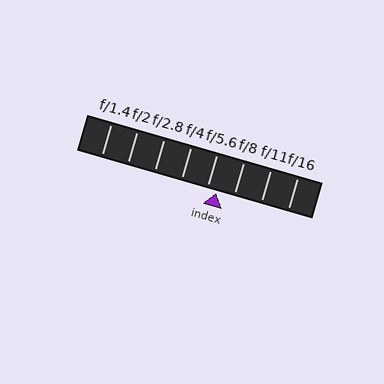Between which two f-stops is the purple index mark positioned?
The index mark is between f/5.6 and f/8.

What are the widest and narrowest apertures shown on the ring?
The widest aperture shown is f/1.4 and the narrowest is f/16.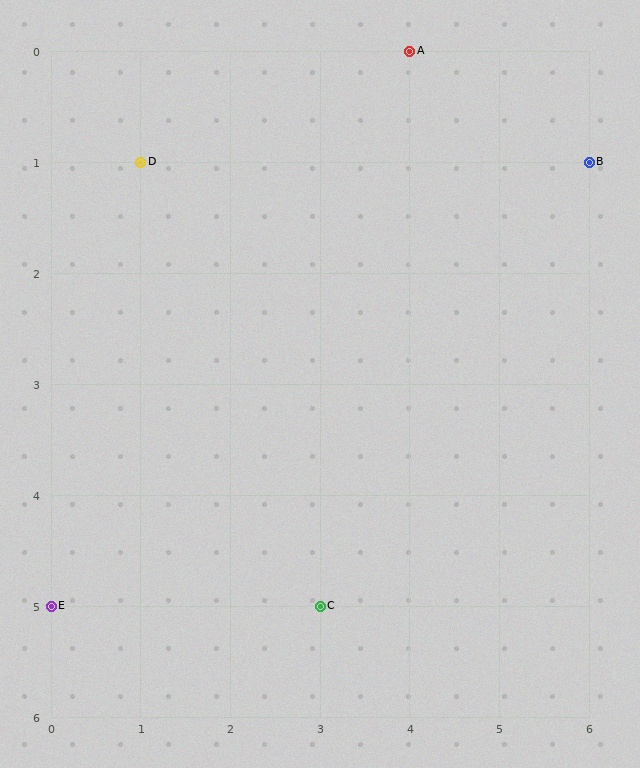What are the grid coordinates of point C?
Point C is at grid coordinates (3, 5).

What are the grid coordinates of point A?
Point A is at grid coordinates (4, 0).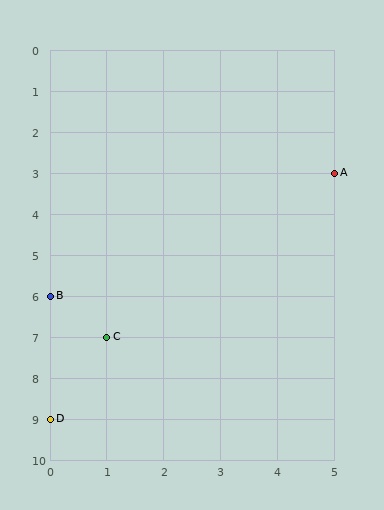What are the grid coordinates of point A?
Point A is at grid coordinates (5, 3).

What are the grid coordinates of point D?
Point D is at grid coordinates (0, 9).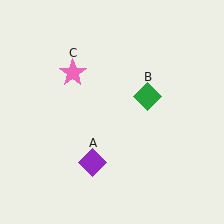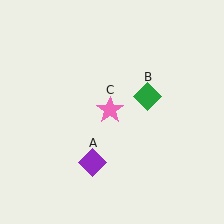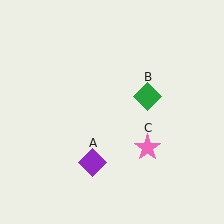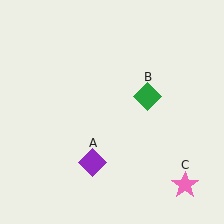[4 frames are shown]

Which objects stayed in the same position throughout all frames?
Purple diamond (object A) and green diamond (object B) remained stationary.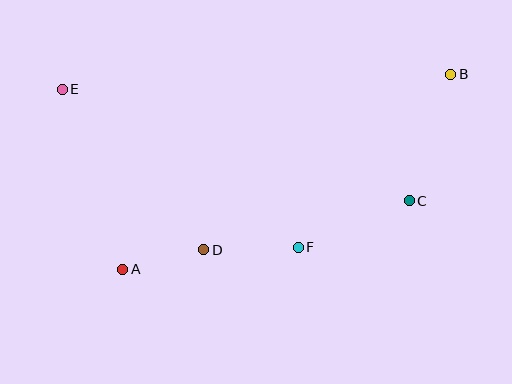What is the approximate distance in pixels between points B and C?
The distance between B and C is approximately 133 pixels.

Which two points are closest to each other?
Points A and D are closest to each other.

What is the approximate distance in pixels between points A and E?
The distance between A and E is approximately 190 pixels.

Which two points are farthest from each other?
Points B and E are farthest from each other.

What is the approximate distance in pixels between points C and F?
The distance between C and F is approximately 120 pixels.